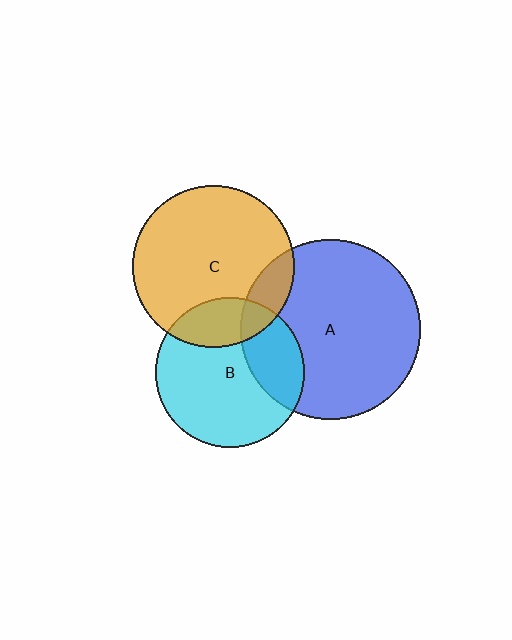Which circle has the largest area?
Circle A (blue).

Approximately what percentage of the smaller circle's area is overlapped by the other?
Approximately 20%.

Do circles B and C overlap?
Yes.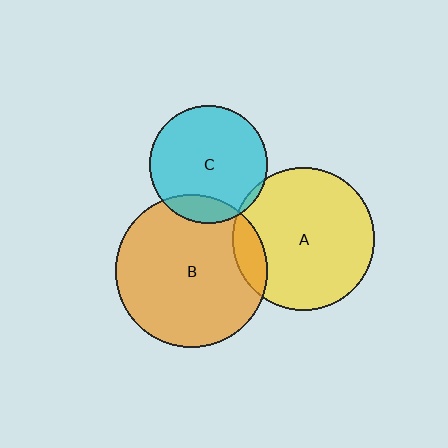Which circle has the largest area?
Circle B (orange).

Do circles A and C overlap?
Yes.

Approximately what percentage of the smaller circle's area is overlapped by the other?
Approximately 5%.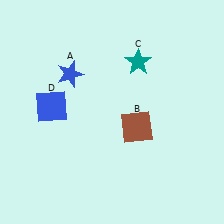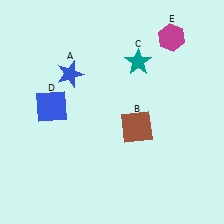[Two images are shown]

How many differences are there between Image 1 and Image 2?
There is 1 difference between the two images.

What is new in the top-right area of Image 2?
A magenta hexagon (E) was added in the top-right area of Image 2.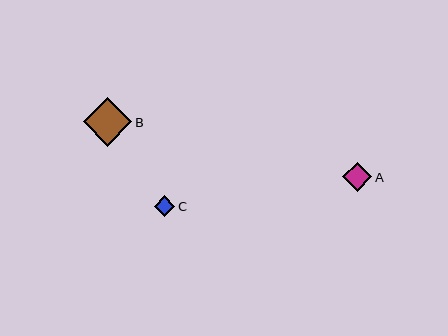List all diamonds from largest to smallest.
From largest to smallest: B, A, C.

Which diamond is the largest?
Diamond B is the largest with a size of approximately 49 pixels.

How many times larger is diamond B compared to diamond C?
Diamond B is approximately 2.4 times the size of diamond C.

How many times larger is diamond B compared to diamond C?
Diamond B is approximately 2.4 times the size of diamond C.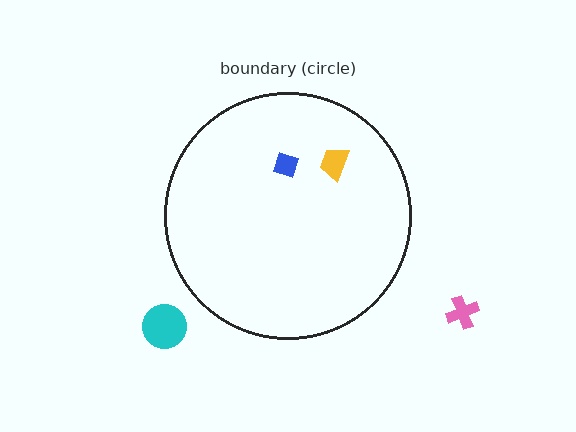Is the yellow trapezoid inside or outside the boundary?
Inside.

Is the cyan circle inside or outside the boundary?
Outside.